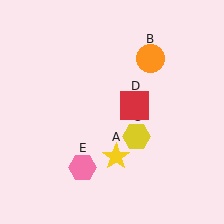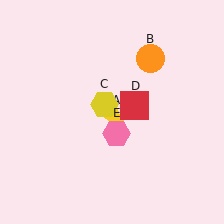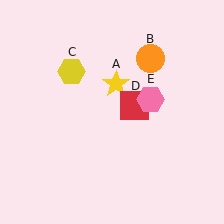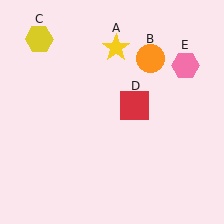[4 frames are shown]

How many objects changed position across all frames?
3 objects changed position: yellow star (object A), yellow hexagon (object C), pink hexagon (object E).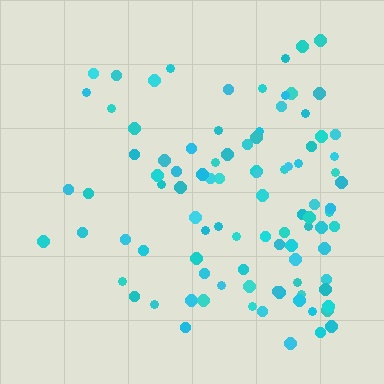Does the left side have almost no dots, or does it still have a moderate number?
Still a moderate number, just noticeably fewer than the right.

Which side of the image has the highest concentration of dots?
The right.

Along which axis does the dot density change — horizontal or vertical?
Horizontal.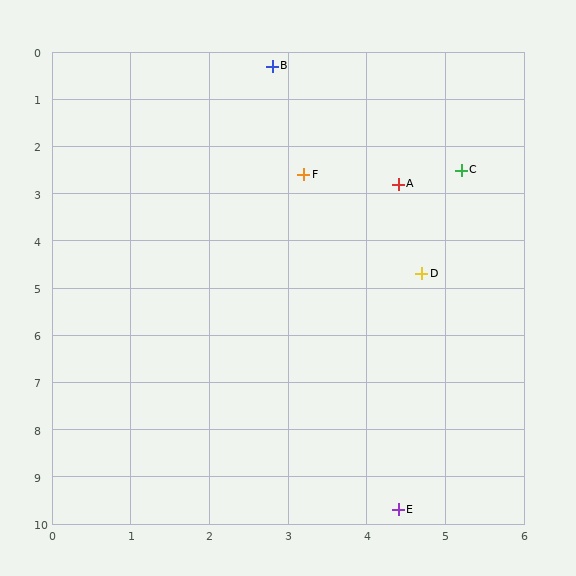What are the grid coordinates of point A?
Point A is at approximately (4.4, 2.8).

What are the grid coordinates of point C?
Point C is at approximately (5.2, 2.5).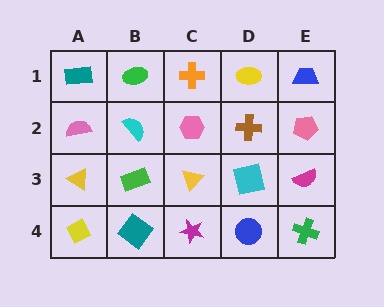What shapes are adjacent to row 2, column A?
A teal rectangle (row 1, column A), a yellow triangle (row 3, column A), a cyan semicircle (row 2, column B).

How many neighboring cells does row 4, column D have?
3.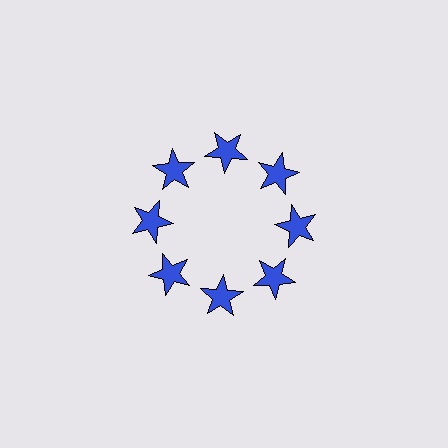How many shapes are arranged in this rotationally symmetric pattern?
There are 8 shapes, arranged in 8 groups of 1.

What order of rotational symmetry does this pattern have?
This pattern has 8-fold rotational symmetry.